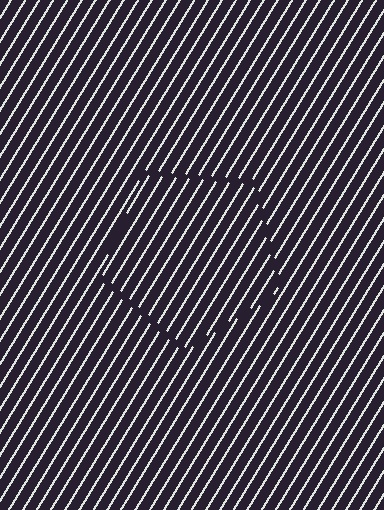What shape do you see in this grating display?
An illusory pentagon. The interior of the shape contains the same grating, shifted by half a period — the contour is defined by the phase discontinuity where line-ends from the inner and outer gratings abut.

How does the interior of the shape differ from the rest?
The interior of the shape contains the same grating, shifted by half a period — the contour is defined by the phase discontinuity where line-ends from the inner and outer gratings abut.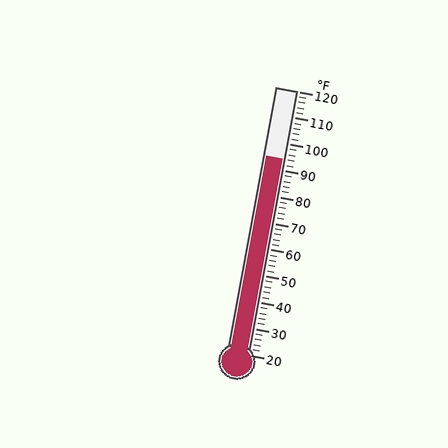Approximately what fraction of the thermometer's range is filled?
The thermometer is filled to approximately 75% of its range.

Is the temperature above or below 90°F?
The temperature is above 90°F.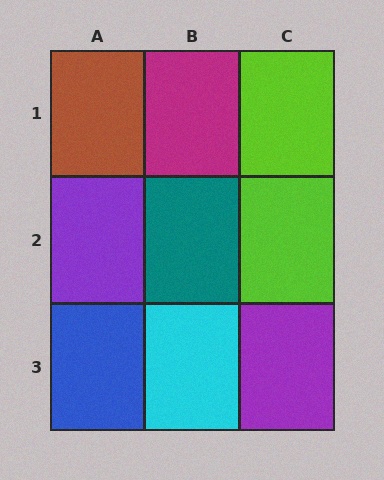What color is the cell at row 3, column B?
Cyan.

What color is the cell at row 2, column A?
Purple.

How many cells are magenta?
1 cell is magenta.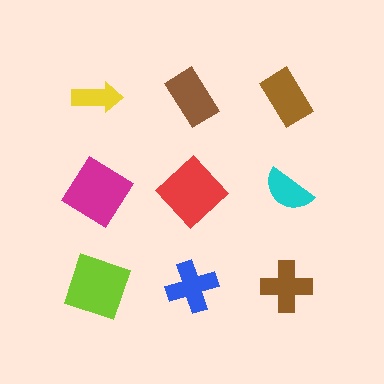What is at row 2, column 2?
A red diamond.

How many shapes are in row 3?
3 shapes.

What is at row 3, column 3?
A brown cross.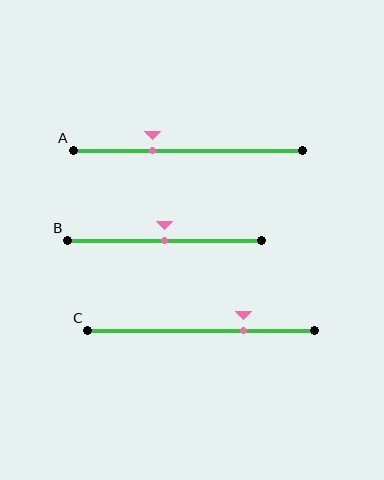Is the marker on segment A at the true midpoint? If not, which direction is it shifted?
No, the marker on segment A is shifted to the left by about 16% of the segment length.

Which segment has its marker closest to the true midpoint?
Segment B has its marker closest to the true midpoint.